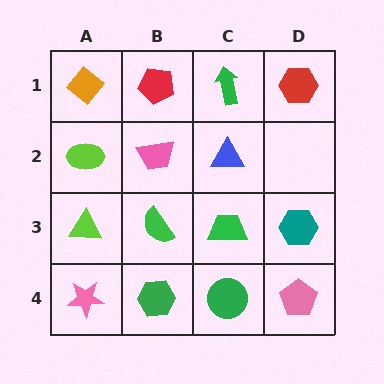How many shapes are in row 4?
4 shapes.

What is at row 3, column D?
A teal hexagon.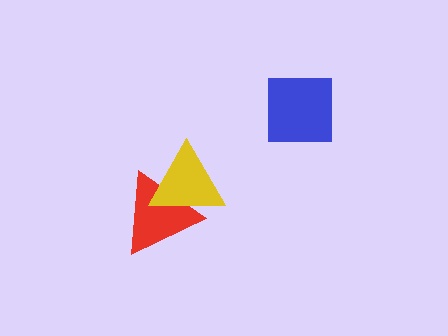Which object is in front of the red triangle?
The yellow triangle is in front of the red triangle.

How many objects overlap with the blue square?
0 objects overlap with the blue square.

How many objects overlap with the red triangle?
1 object overlaps with the red triangle.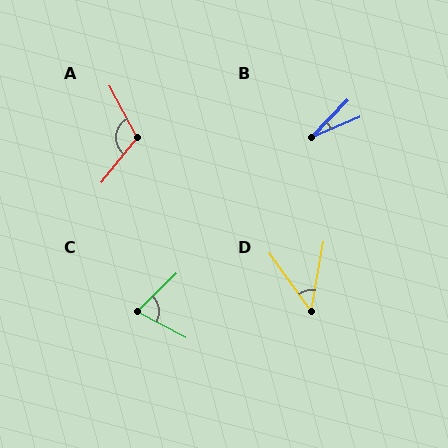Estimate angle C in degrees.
Approximately 72 degrees.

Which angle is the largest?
A, at approximately 113 degrees.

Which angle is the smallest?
B, at approximately 23 degrees.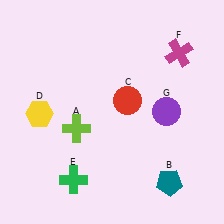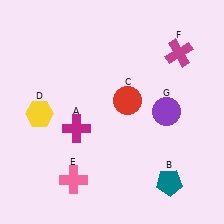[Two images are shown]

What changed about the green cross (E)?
In Image 1, E is green. In Image 2, it changed to pink.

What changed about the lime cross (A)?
In Image 1, A is lime. In Image 2, it changed to magenta.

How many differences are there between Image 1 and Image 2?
There are 2 differences between the two images.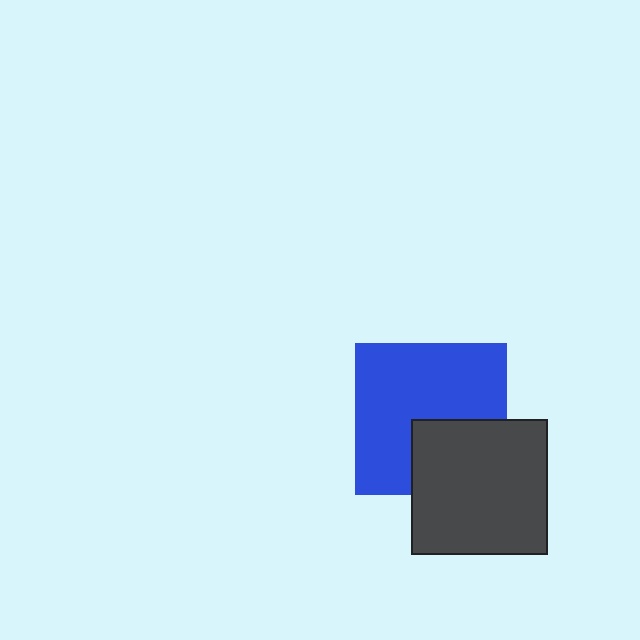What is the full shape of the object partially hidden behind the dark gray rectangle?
The partially hidden object is a blue square.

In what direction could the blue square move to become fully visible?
The blue square could move up. That would shift it out from behind the dark gray rectangle entirely.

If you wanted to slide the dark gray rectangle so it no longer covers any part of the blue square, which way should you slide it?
Slide it down — that is the most direct way to separate the two shapes.